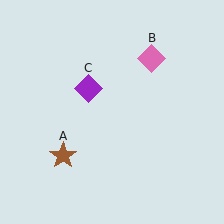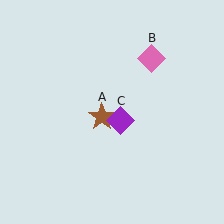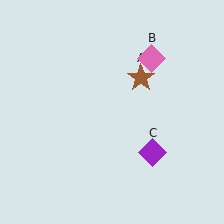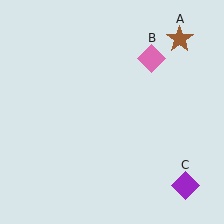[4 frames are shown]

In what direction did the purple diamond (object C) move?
The purple diamond (object C) moved down and to the right.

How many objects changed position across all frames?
2 objects changed position: brown star (object A), purple diamond (object C).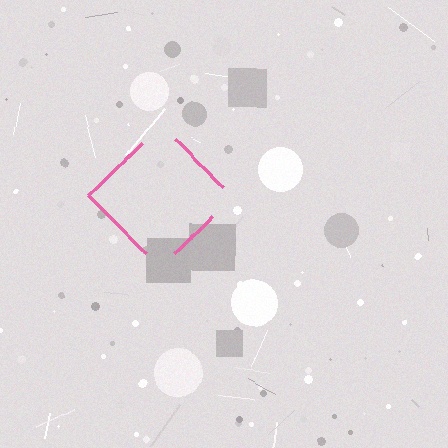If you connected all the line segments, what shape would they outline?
They would outline a diamond.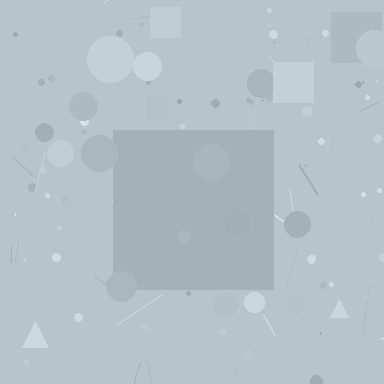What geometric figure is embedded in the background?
A square is embedded in the background.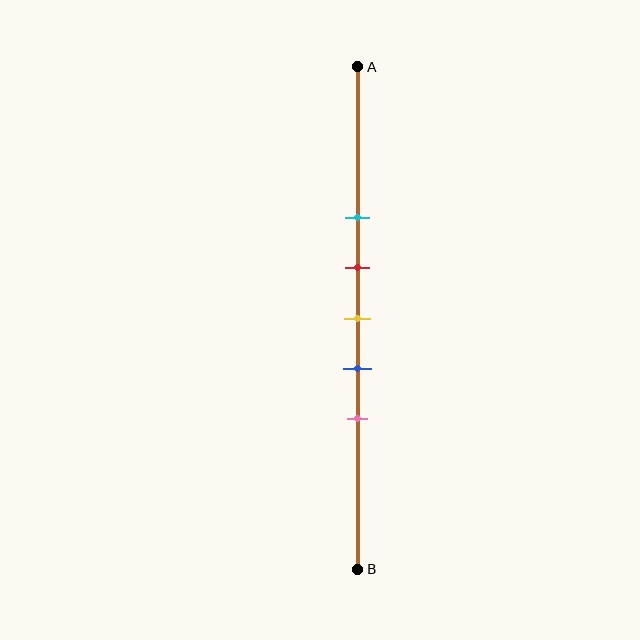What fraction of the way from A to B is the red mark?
The red mark is approximately 40% (0.4) of the way from A to B.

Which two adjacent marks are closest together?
The red and yellow marks are the closest adjacent pair.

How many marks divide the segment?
There are 5 marks dividing the segment.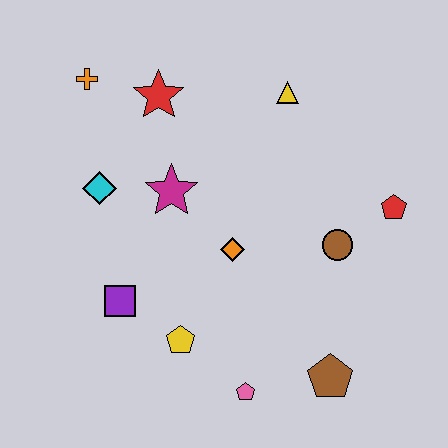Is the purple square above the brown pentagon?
Yes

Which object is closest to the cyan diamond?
The magenta star is closest to the cyan diamond.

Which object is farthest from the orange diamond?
The orange cross is farthest from the orange diamond.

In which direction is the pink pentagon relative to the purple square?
The pink pentagon is to the right of the purple square.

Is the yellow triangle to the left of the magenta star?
No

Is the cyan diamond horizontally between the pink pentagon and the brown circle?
No